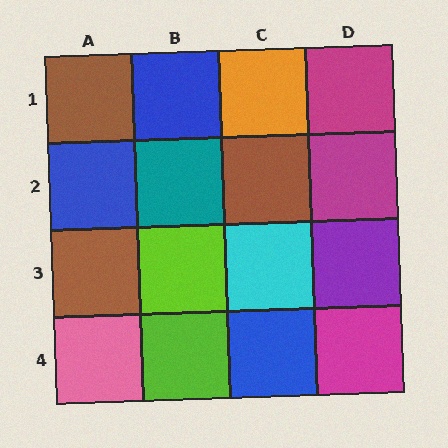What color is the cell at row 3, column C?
Cyan.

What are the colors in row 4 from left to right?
Pink, lime, blue, magenta.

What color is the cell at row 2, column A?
Blue.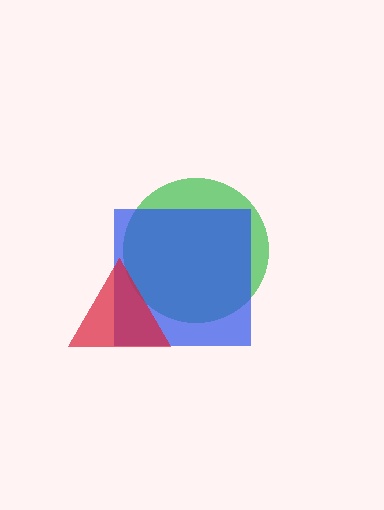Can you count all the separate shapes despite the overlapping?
Yes, there are 3 separate shapes.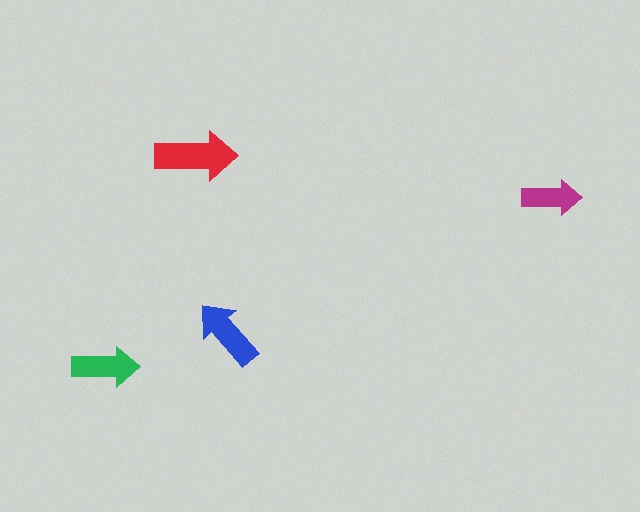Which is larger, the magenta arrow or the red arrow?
The red one.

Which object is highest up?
The red arrow is topmost.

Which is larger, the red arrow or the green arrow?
The red one.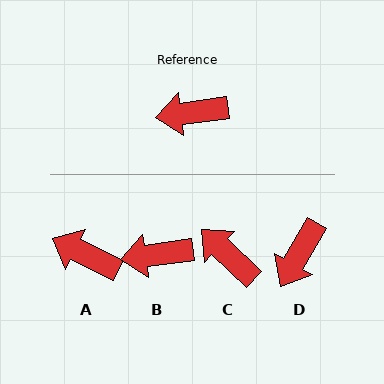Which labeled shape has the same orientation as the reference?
B.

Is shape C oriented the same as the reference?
No, it is off by about 51 degrees.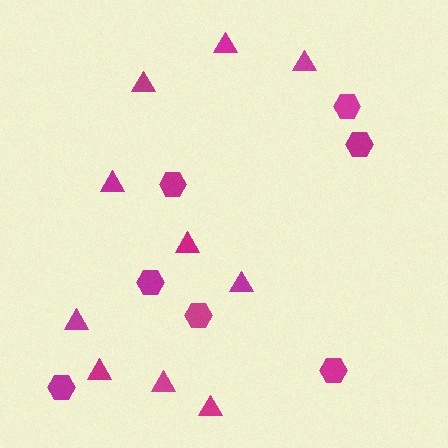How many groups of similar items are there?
There are 2 groups: one group of triangles (10) and one group of hexagons (7).